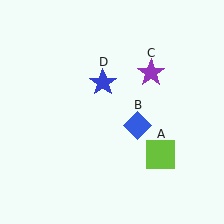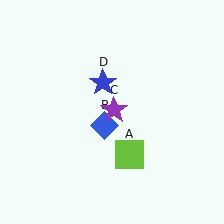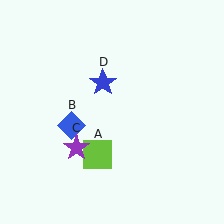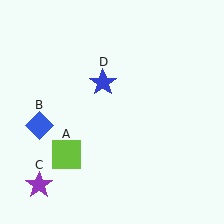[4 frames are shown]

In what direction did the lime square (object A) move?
The lime square (object A) moved left.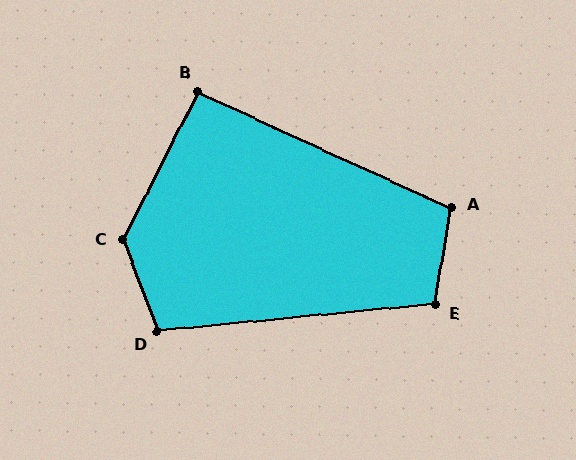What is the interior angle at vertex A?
Approximately 105 degrees (obtuse).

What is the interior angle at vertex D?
Approximately 105 degrees (obtuse).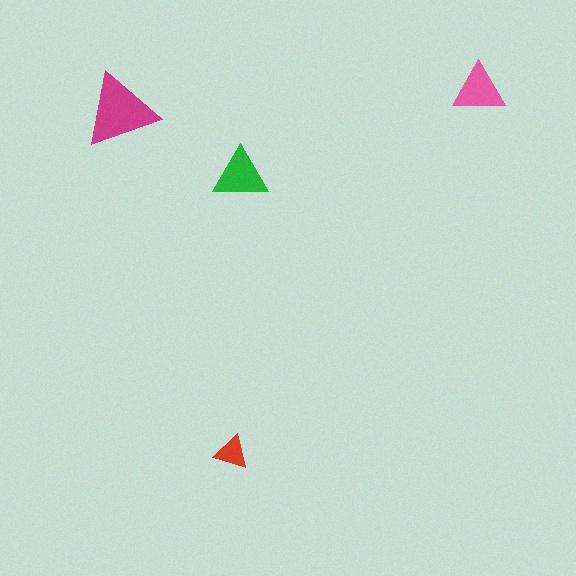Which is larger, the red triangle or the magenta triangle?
The magenta one.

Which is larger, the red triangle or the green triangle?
The green one.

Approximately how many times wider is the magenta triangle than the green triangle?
About 1.5 times wider.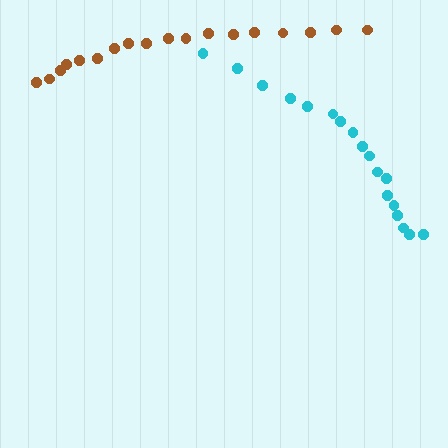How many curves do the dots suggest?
There are 2 distinct paths.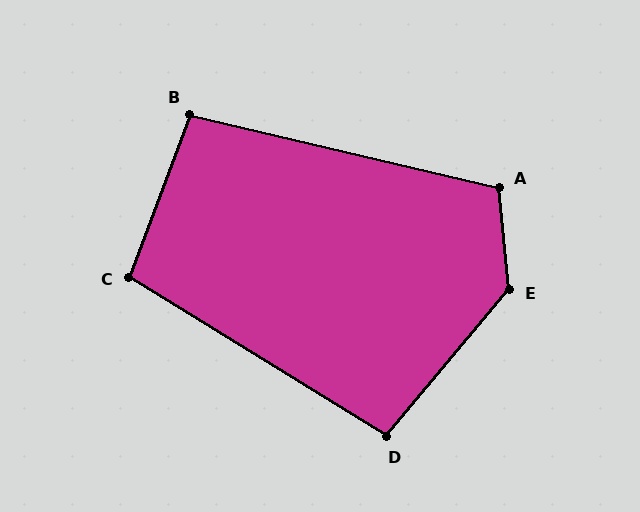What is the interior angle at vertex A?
Approximately 109 degrees (obtuse).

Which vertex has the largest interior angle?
E, at approximately 135 degrees.